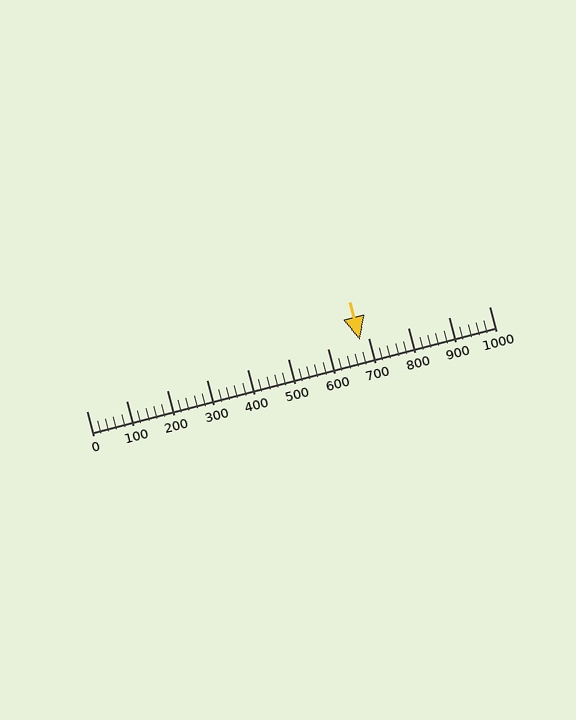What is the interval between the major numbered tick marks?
The major tick marks are spaced 100 units apart.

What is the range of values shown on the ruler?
The ruler shows values from 0 to 1000.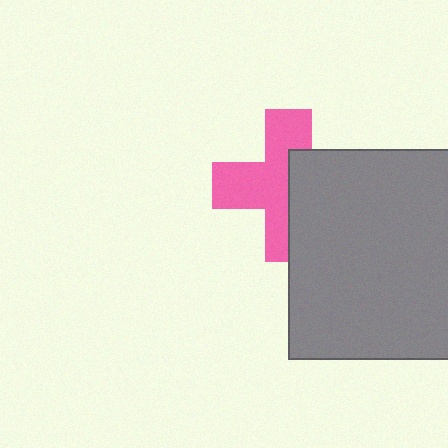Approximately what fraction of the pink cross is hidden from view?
Roughly 43% of the pink cross is hidden behind the gray square.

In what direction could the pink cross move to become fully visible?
The pink cross could move left. That would shift it out from behind the gray square entirely.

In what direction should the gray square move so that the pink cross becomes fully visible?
The gray square should move right. That is the shortest direction to clear the overlap and leave the pink cross fully visible.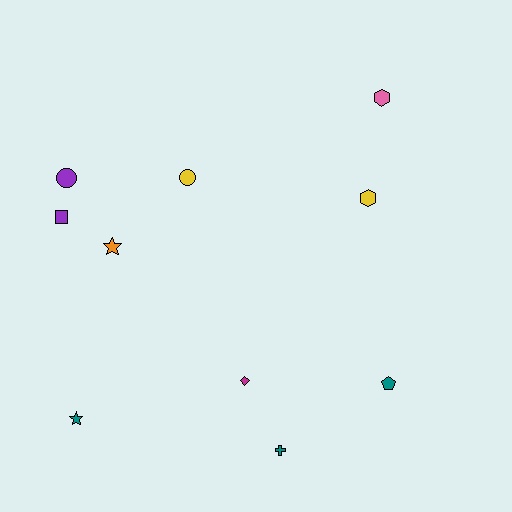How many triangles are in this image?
There are no triangles.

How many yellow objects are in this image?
There are 2 yellow objects.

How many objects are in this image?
There are 10 objects.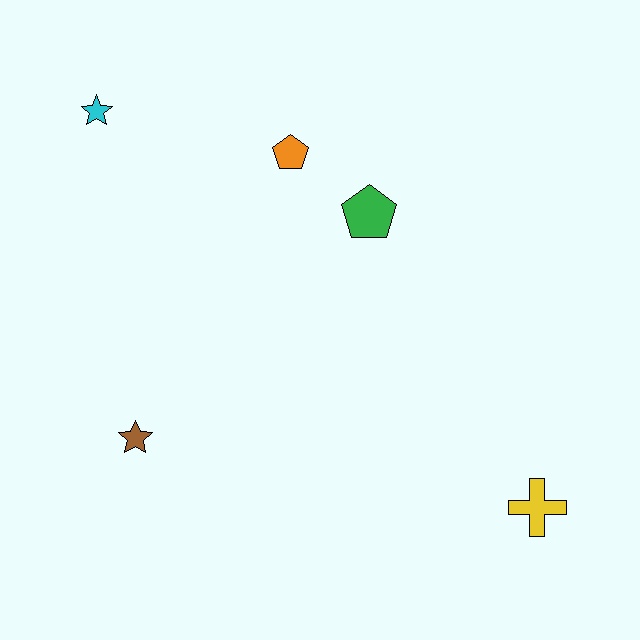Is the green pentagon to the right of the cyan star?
Yes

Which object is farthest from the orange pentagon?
The yellow cross is farthest from the orange pentagon.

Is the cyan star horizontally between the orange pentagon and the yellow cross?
No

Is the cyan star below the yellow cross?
No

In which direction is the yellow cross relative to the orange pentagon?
The yellow cross is below the orange pentagon.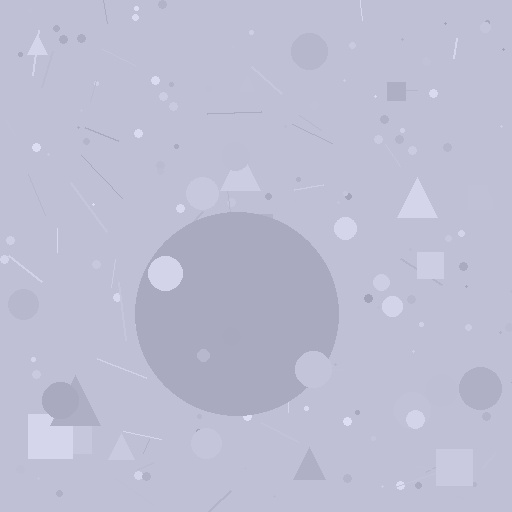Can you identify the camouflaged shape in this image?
The camouflaged shape is a circle.